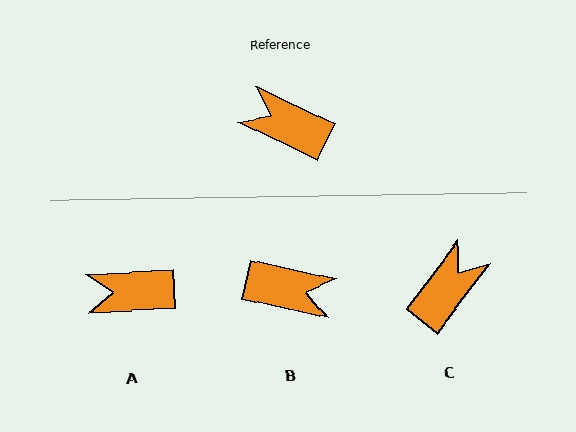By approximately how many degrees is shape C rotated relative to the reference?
Approximately 101 degrees clockwise.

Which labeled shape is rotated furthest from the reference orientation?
B, about 166 degrees away.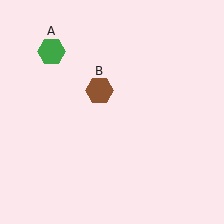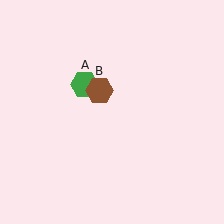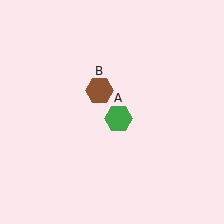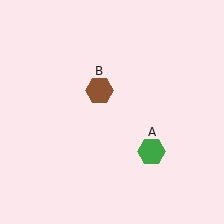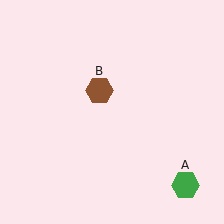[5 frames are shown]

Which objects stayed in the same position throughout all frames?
Brown hexagon (object B) remained stationary.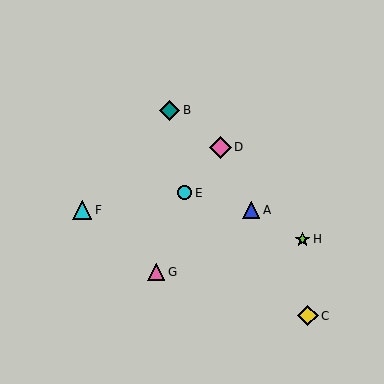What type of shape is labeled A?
Shape A is a blue triangle.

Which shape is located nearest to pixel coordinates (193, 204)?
The cyan circle (labeled E) at (185, 193) is nearest to that location.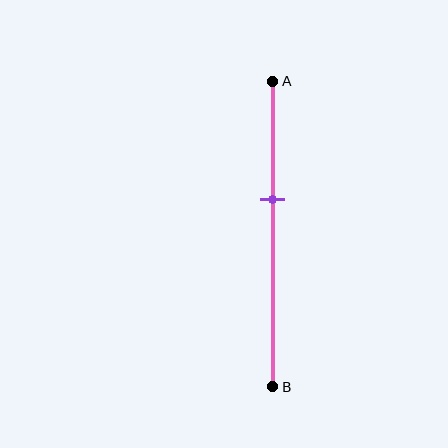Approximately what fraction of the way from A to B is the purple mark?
The purple mark is approximately 40% of the way from A to B.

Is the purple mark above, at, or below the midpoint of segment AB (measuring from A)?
The purple mark is above the midpoint of segment AB.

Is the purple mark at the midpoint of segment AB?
No, the mark is at about 40% from A, not at the 50% midpoint.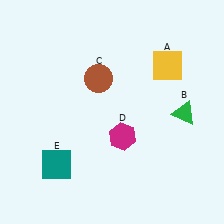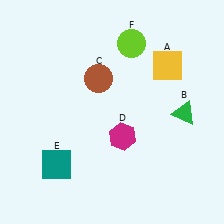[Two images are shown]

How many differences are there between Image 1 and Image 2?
There is 1 difference between the two images.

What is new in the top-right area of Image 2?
A lime circle (F) was added in the top-right area of Image 2.